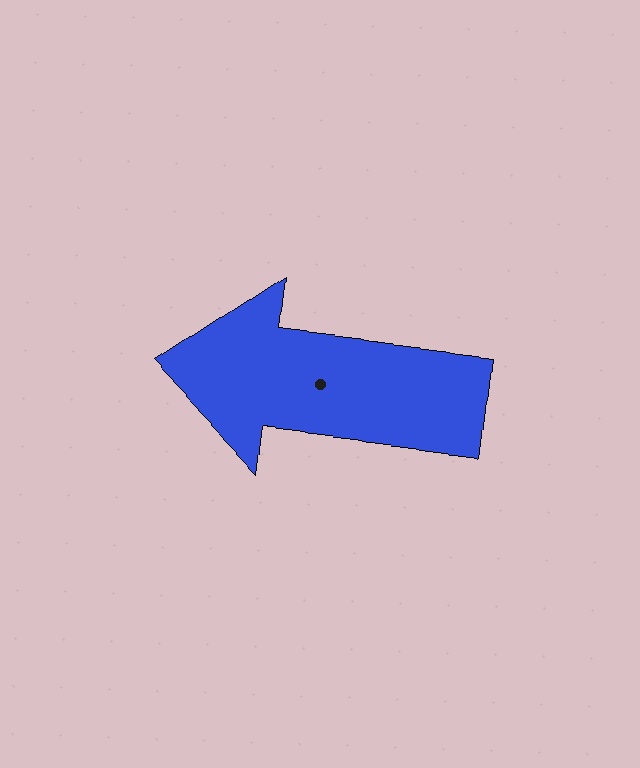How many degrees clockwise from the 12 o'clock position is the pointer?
Approximately 277 degrees.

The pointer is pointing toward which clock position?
Roughly 9 o'clock.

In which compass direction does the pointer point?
West.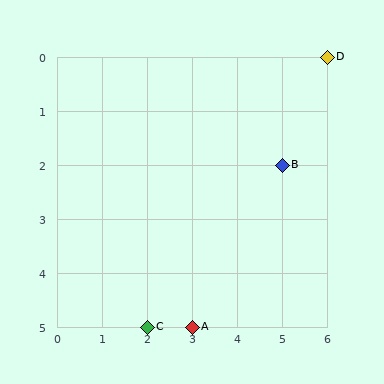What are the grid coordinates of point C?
Point C is at grid coordinates (2, 5).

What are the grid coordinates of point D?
Point D is at grid coordinates (6, 0).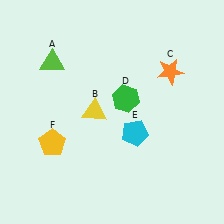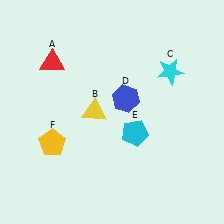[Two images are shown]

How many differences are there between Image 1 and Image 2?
There are 3 differences between the two images.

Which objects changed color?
A changed from lime to red. C changed from orange to cyan. D changed from green to blue.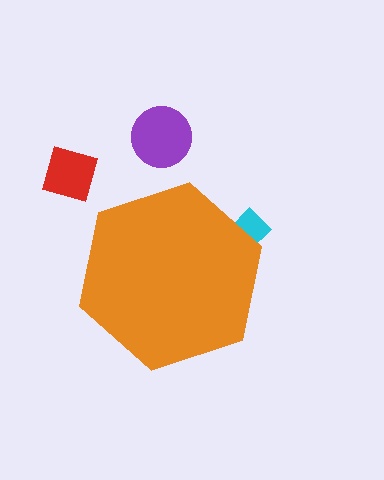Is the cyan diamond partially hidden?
Yes, the cyan diamond is partially hidden behind the orange hexagon.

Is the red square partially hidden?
No, the red square is fully visible.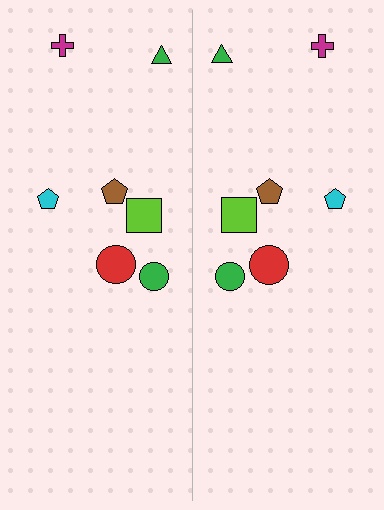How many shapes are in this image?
There are 14 shapes in this image.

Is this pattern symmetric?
Yes, this pattern has bilateral (reflection) symmetry.